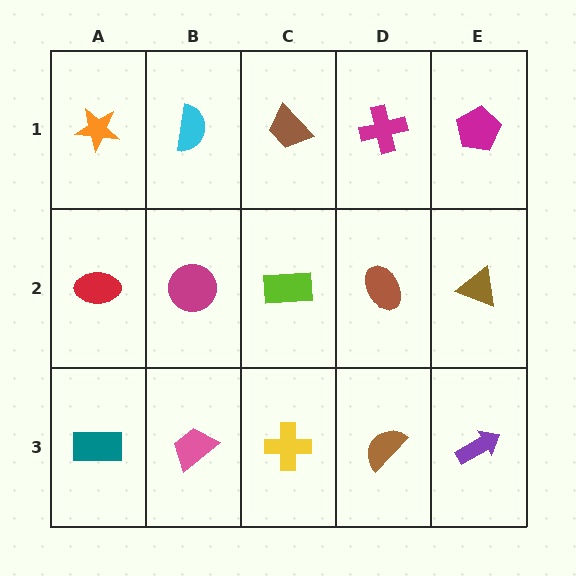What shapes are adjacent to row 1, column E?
A brown triangle (row 2, column E), a magenta cross (row 1, column D).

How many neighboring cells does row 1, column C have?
3.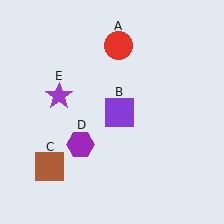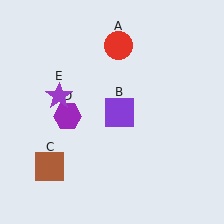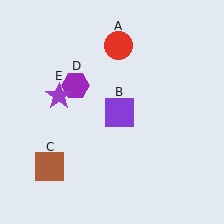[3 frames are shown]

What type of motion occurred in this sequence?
The purple hexagon (object D) rotated clockwise around the center of the scene.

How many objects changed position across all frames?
1 object changed position: purple hexagon (object D).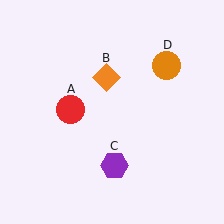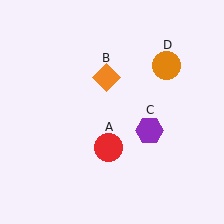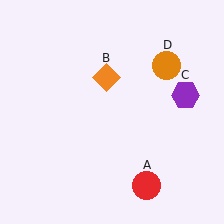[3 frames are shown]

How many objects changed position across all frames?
2 objects changed position: red circle (object A), purple hexagon (object C).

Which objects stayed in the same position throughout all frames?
Orange diamond (object B) and orange circle (object D) remained stationary.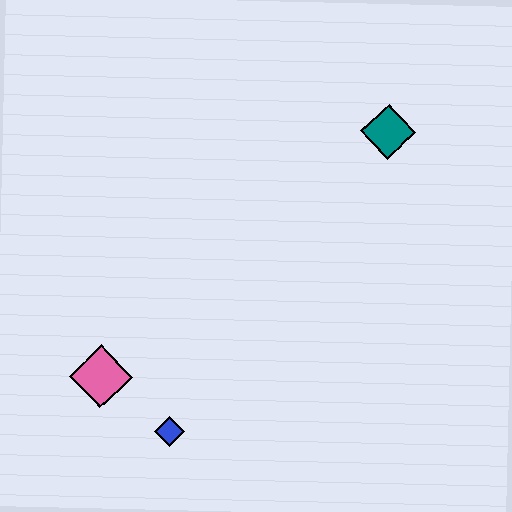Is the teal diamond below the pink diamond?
No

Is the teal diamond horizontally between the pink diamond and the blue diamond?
No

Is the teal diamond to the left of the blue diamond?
No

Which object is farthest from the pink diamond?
The teal diamond is farthest from the pink diamond.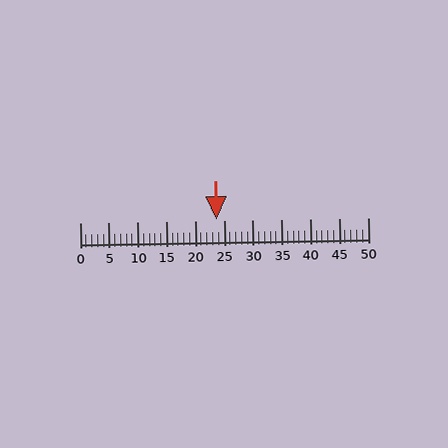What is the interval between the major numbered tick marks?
The major tick marks are spaced 5 units apart.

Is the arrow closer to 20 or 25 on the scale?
The arrow is closer to 25.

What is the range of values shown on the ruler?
The ruler shows values from 0 to 50.